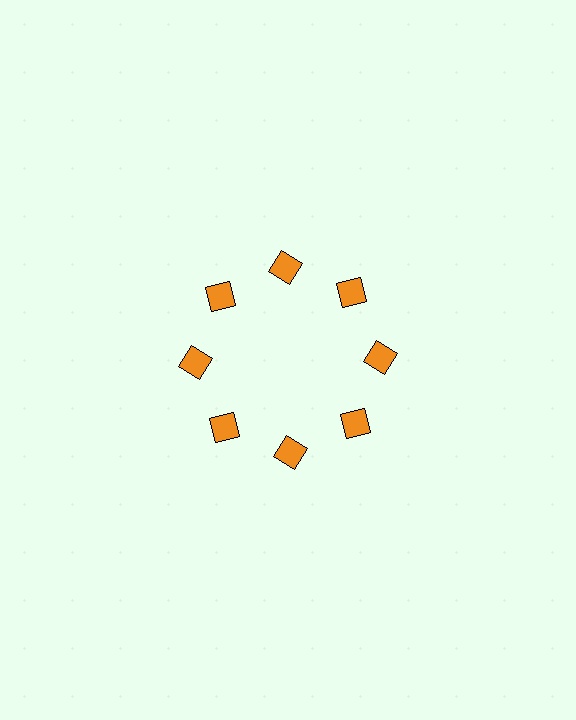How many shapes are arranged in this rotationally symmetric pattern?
There are 8 shapes, arranged in 8 groups of 1.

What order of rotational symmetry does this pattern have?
This pattern has 8-fold rotational symmetry.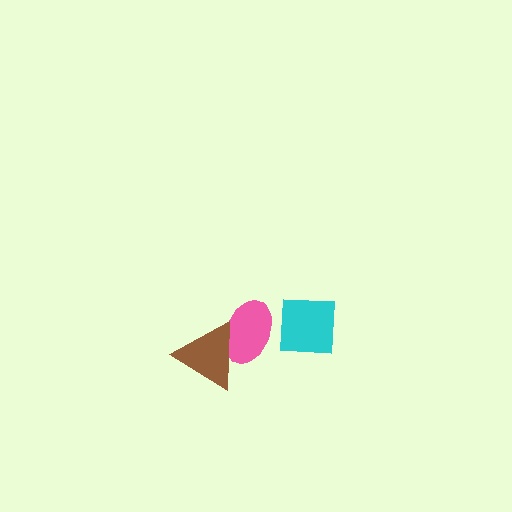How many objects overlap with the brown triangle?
1 object overlaps with the brown triangle.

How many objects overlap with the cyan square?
1 object overlaps with the cyan square.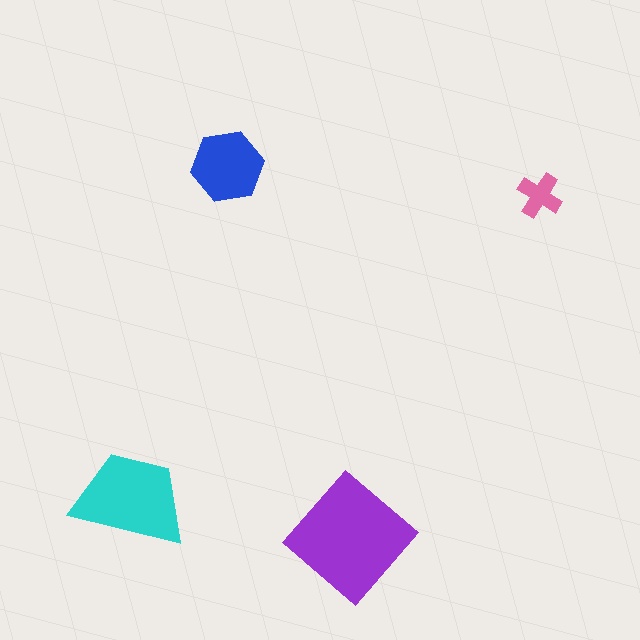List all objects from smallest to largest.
The pink cross, the blue hexagon, the cyan trapezoid, the purple diamond.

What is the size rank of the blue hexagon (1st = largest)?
3rd.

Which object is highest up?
The blue hexagon is topmost.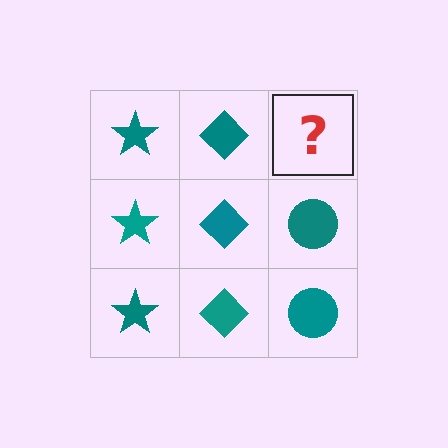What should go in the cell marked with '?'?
The missing cell should contain a teal circle.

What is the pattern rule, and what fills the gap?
The rule is that each column has a consistent shape. The gap should be filled with a teal circle.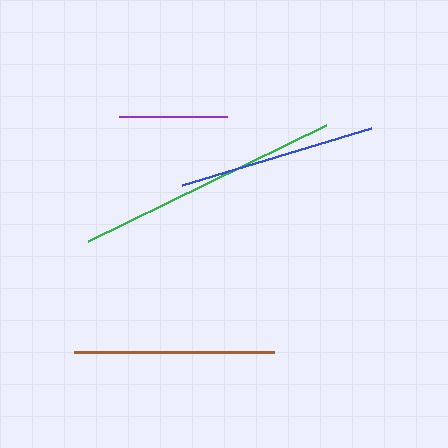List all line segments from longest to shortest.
From longest to shortest: green, brown, blue, purple.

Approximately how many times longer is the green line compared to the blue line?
The green line is approximately 1.3 times the length of the blue line.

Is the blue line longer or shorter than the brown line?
The brown line is longer than the blue line.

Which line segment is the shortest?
The purple line is the shortest at approximately 108 pixels.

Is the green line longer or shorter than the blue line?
The green line is longer than the blue line.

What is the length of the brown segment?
The brown segment is approximately 201 pixels long.